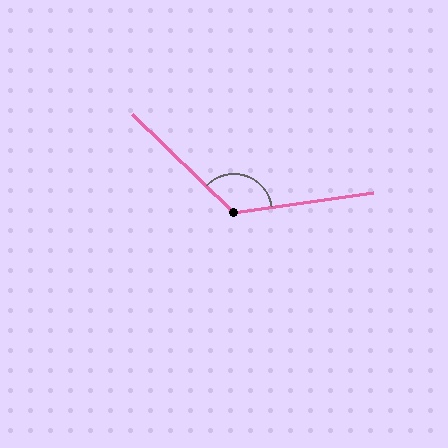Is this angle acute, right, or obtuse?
It is obtuse.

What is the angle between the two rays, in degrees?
Approximately 128 degrees.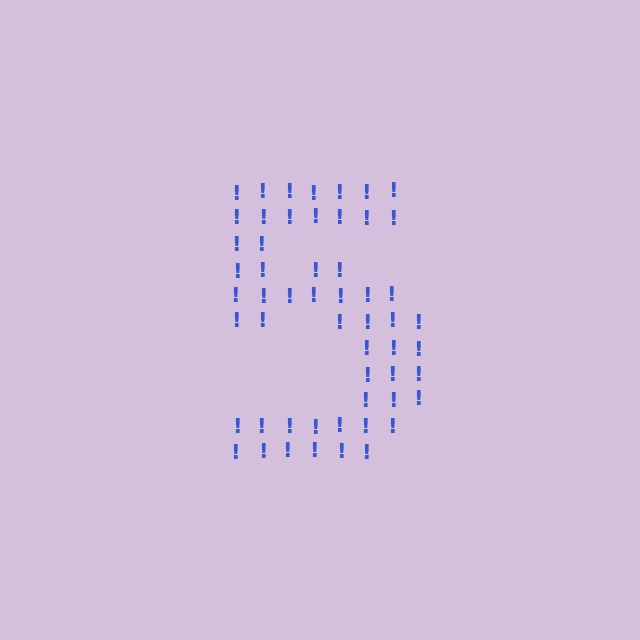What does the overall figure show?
The overall figure shows the digit 5.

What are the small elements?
The small elements are exclamation marks.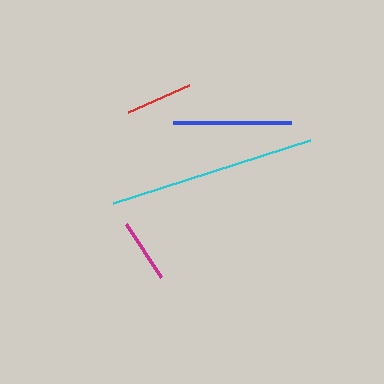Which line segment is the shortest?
The magenta line is the shortest at approximately 63 pixels.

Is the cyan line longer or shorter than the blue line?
The cyan line is longer than the blue line.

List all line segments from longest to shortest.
From longest to shortest: cyan, blue, red, magenta.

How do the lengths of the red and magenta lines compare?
The red and magenta lines are approximately the same length.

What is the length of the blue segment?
The blue segment is approximately 118 pixels long.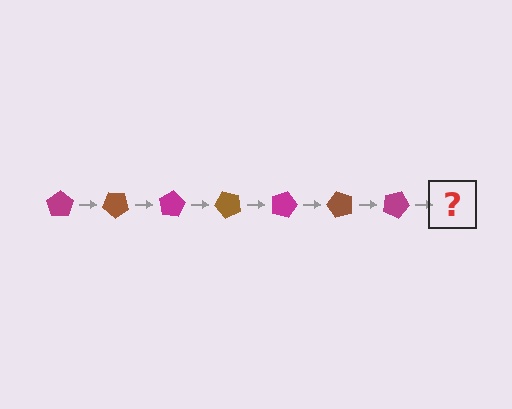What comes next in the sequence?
The next element should be a brown pentagon, rotated 280 degrees from the start.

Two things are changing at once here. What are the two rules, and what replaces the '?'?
The two rules are that it rotates 40 degrees each step and the color cycles through magenta and brown. The '?' should be a brown pentagon, rotated 280 degrees from the start.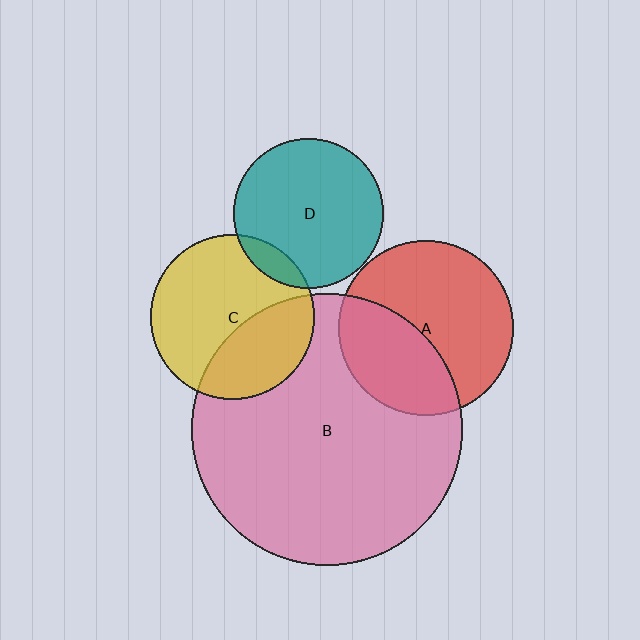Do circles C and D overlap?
Yes.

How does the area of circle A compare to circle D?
Approximately 1.4 times.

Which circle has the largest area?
Circle B (pink).